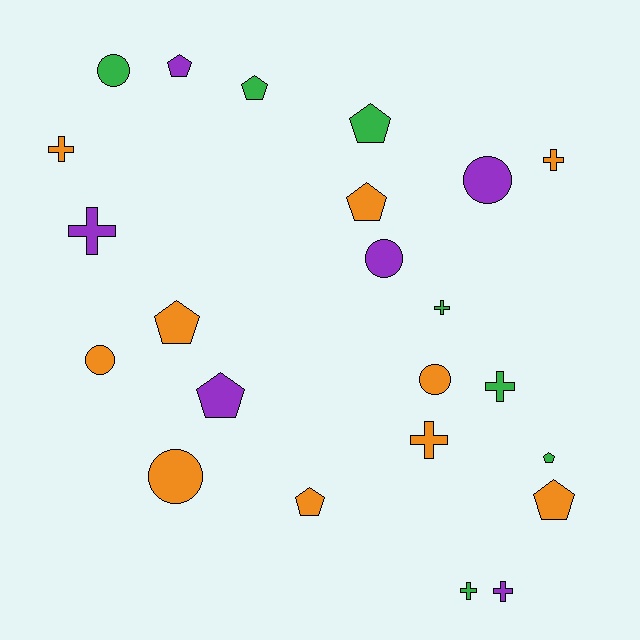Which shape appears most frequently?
Pentagon, with 9 objects.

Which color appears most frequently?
Orange, with 10 objects.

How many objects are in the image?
There are 23 objects.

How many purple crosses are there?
There are 2 purple crosses.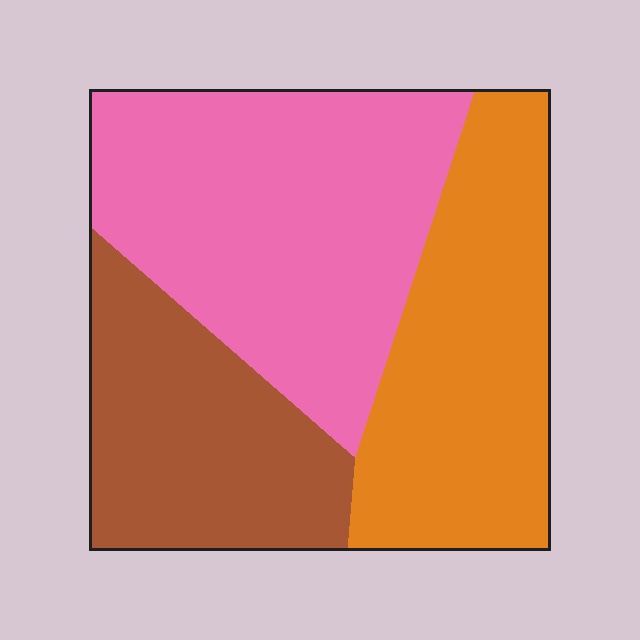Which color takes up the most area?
Pink, at roughly 40%.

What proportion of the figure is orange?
Orange covers about 30% of the figure.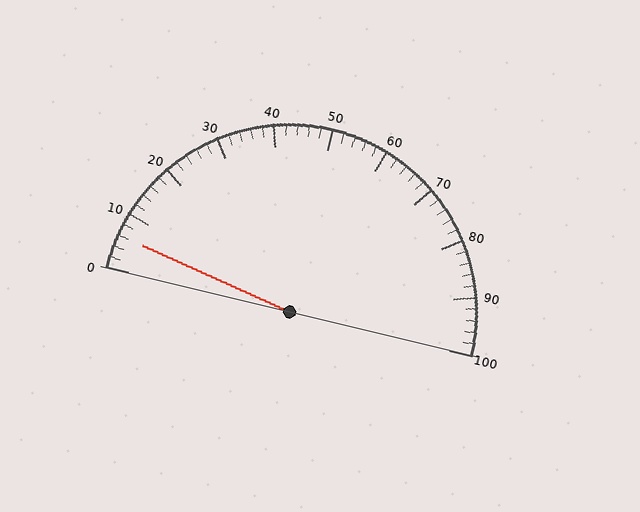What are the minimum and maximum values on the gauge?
The gauge ranges from 0 to 100.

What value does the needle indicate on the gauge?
The needle indicates approximately 6.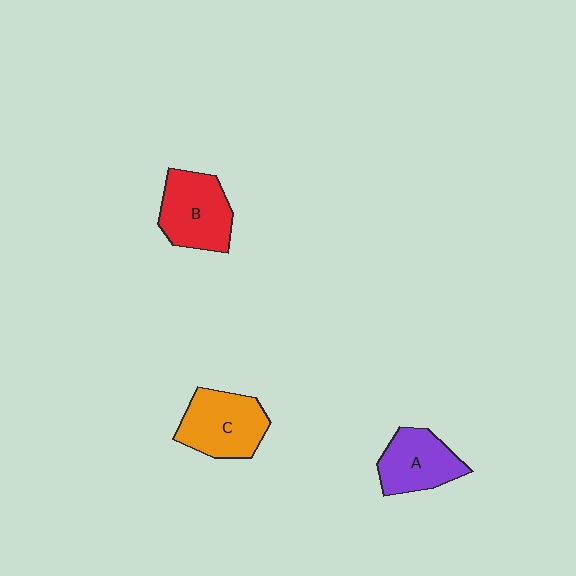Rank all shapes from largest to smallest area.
From largest to smallest: C (orange), B (red), A (purple).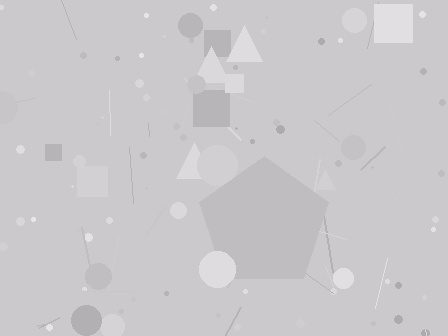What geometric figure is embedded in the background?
A pentagon is embedded in the background.